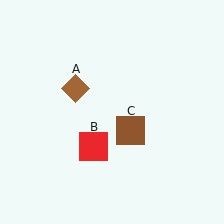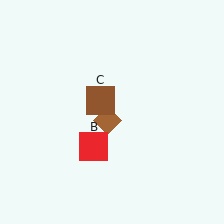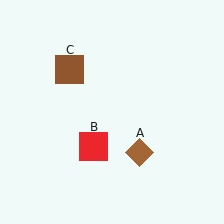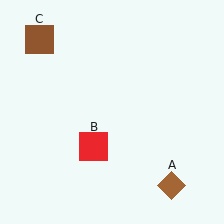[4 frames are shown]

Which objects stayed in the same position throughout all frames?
Red square (object B) remained stationary.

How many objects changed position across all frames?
2 objects changed position: brown diamond (object A), brown square (object C).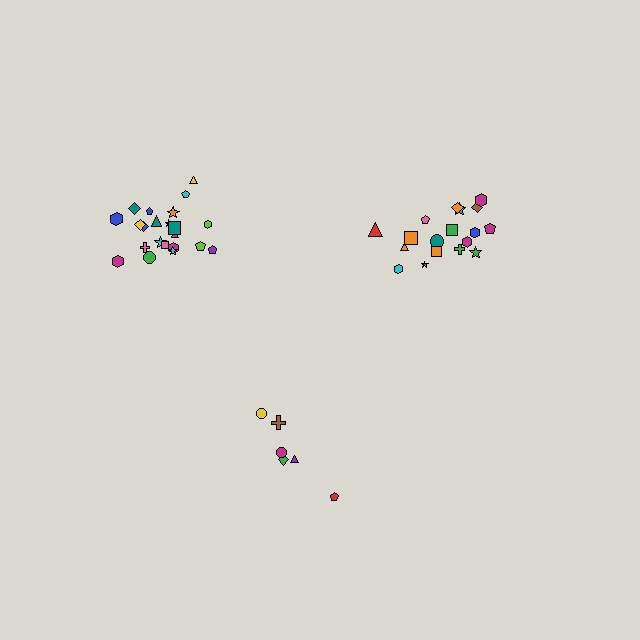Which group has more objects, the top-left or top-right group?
The top-left group.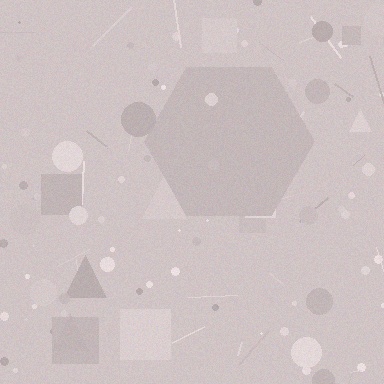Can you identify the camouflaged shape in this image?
The camouflaged shape is a hexagon.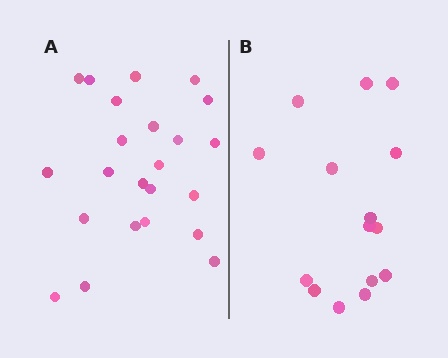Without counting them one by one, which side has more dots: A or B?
Region A (the left region) has more dots.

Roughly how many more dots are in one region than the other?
Region A has roughly 8 or so more dots than region B.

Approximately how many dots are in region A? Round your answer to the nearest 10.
About 20 dots. (The exact count is 23, which rounds to 20.)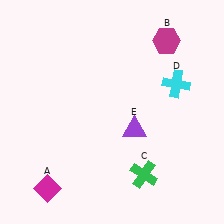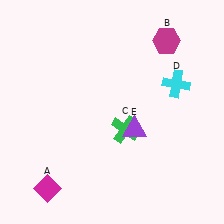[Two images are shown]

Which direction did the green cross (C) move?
The green cross (C) moved up.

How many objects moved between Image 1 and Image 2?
1 object moved between the two images.